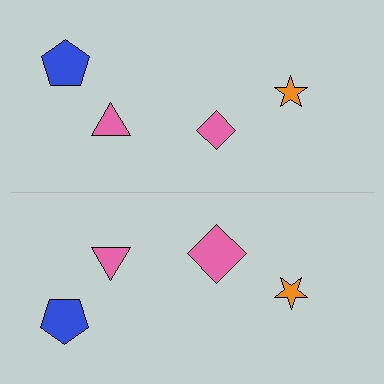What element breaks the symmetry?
The pink diamond on the bottom side has a different size than its mirror counterpart.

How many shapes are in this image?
There are 8 shapes in this image.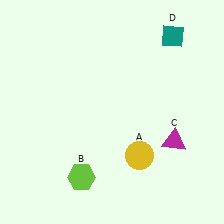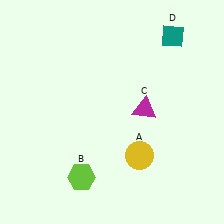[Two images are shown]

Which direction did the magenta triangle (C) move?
The magenta triangle (C) moved up.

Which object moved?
The magenta triangle (C) moved up.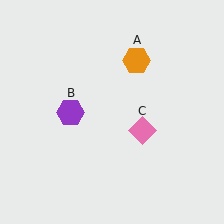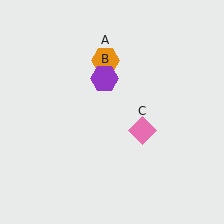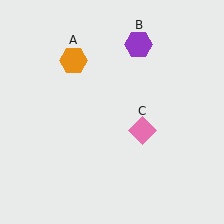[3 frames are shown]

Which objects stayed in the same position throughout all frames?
Pink diamond (object C) remained stationary.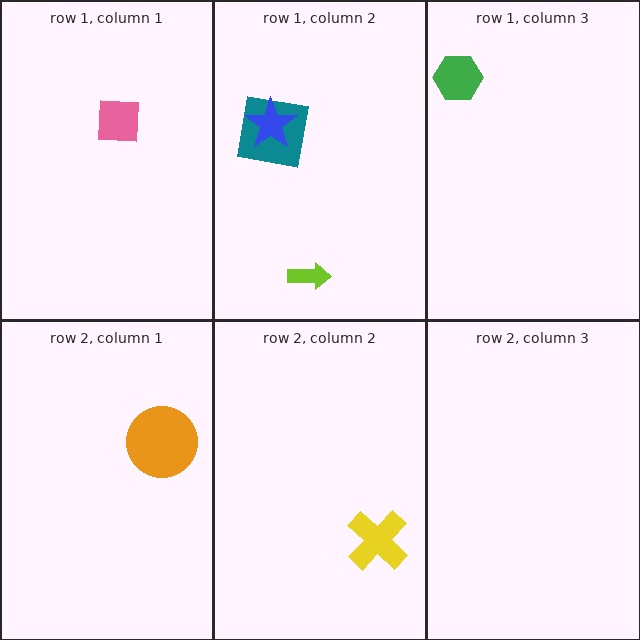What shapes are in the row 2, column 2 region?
The yellow cross.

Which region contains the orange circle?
The row 2, column 1 region.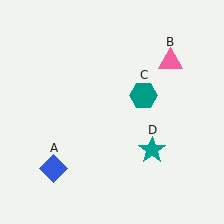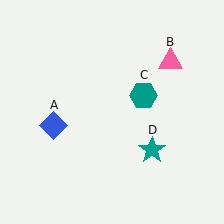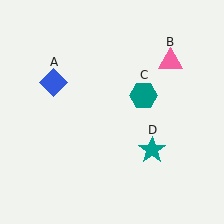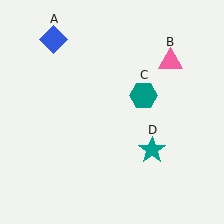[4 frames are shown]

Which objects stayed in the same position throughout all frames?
Pink triangle (object B) and teal hexagon (object C) and teal star (object D) remained stationary.